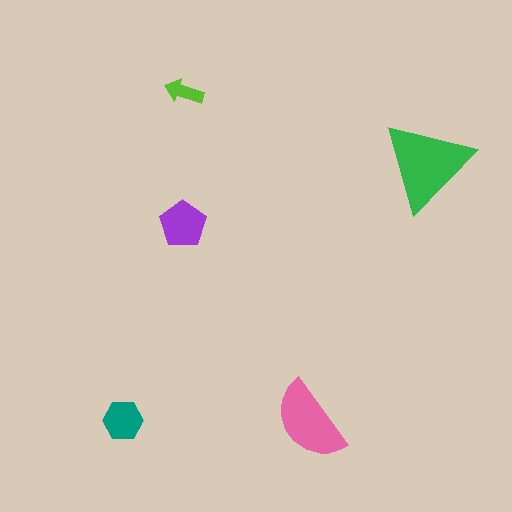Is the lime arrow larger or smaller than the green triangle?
Smaller.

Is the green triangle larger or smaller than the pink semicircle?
Larger.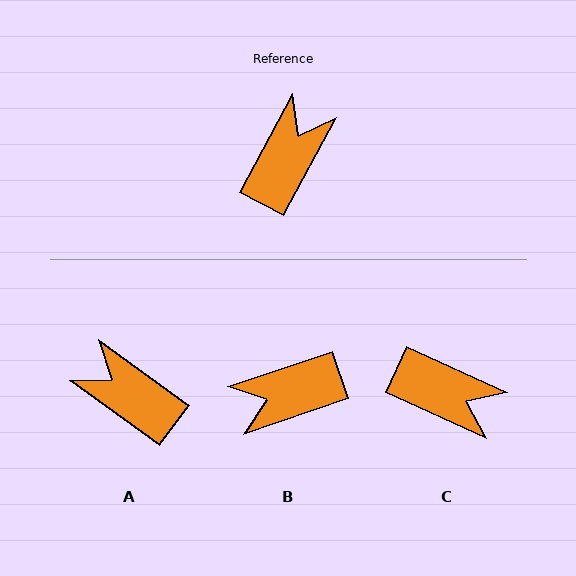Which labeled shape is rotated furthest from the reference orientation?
B, about 137 degrees away.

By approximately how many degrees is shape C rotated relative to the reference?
Approximately 86 degrees clockwise.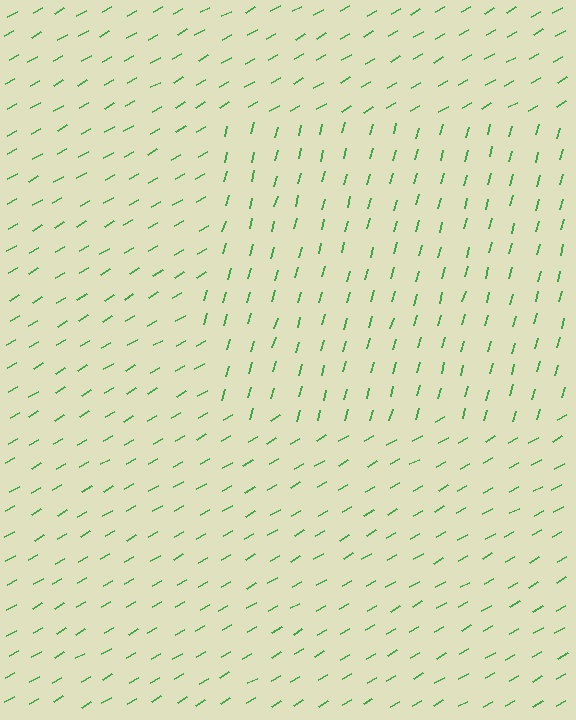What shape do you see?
I see a rectangle.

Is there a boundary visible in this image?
Yes, there is a texture boundary formed by a change in line orientation.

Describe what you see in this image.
The image is filled with small green line segments. A rectangle region in the image has lines oriented differently from the surrounding lines, creating a visible texture boundary.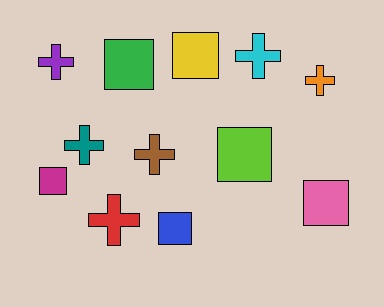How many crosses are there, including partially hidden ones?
There are 6 crosses.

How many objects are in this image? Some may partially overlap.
There are 12 objects.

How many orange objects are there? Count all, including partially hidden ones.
There is 1 orange object.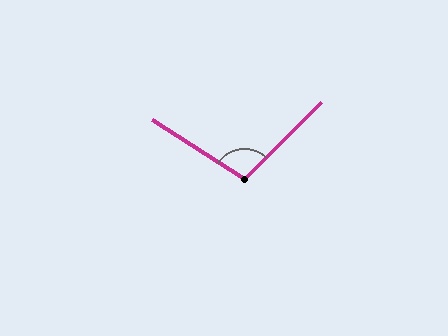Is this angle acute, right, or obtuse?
It is obtuse.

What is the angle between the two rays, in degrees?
Approximately 102 degrees.